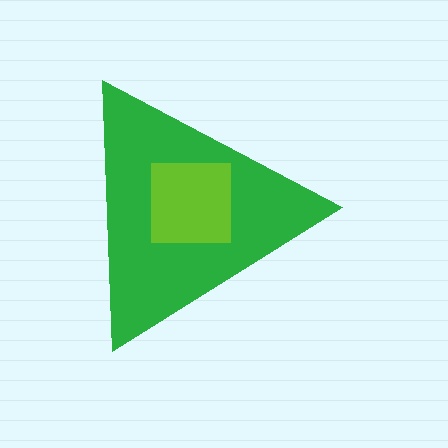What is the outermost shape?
The green triangle.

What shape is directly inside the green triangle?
The lime square.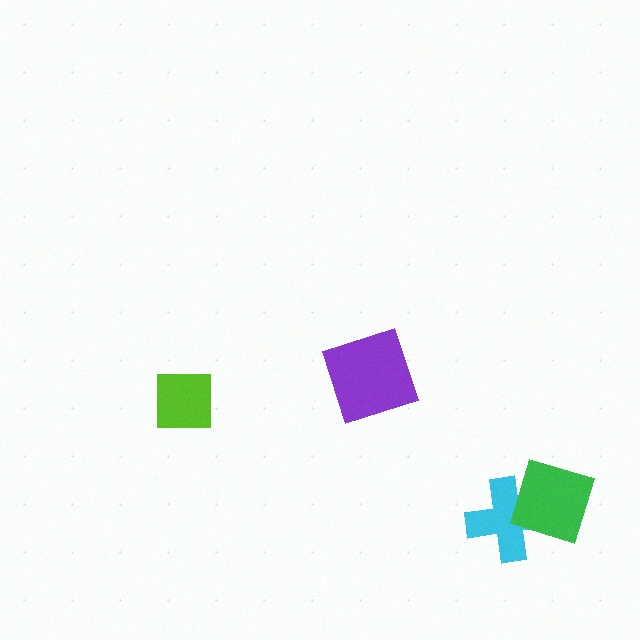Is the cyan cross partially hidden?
Yes, it is partially covered by another shape.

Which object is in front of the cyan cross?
The green diamond is in front of the cyan cross.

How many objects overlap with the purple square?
0 objects overlap with the purple square.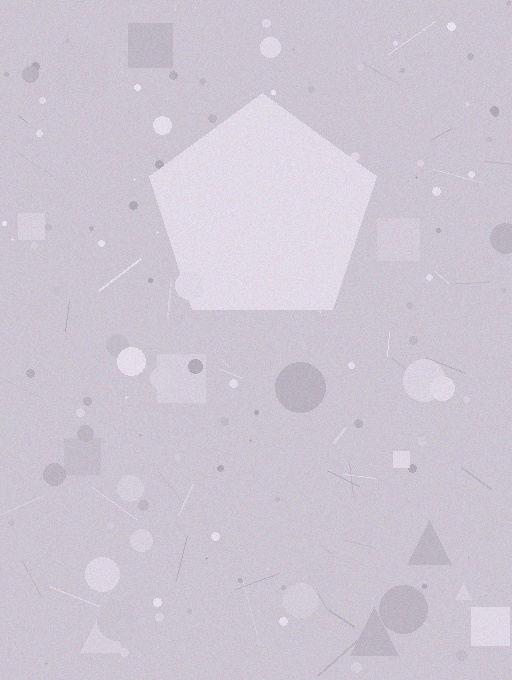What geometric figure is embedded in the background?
A pentagon is embedded in the background.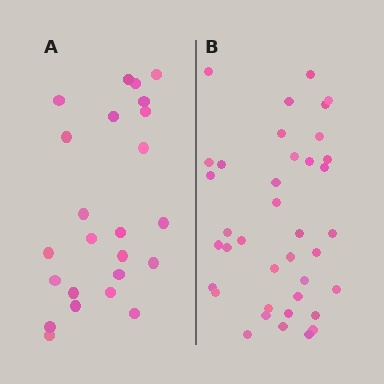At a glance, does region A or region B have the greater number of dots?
Region B (the right region) has more dots.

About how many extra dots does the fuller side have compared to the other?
Region B has approximately 15 more dots than region A.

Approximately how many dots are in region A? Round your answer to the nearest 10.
About 20 dots. (The exact count is 24, which rounds to 20.)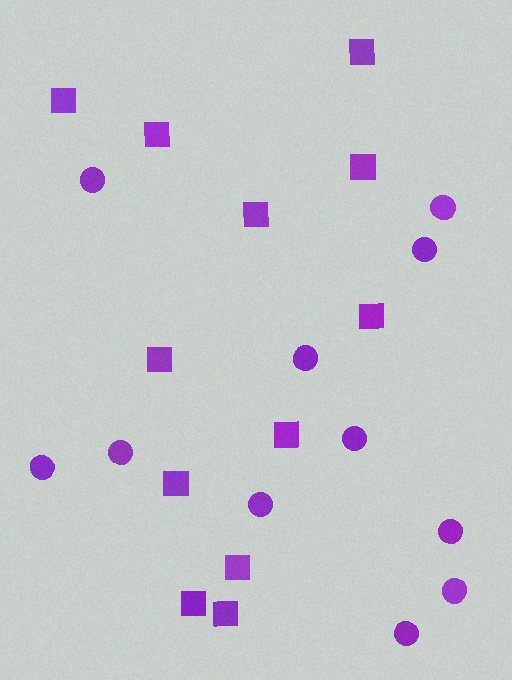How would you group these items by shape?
There are 2 groups: one group of squares (12) and one group of circles (11).